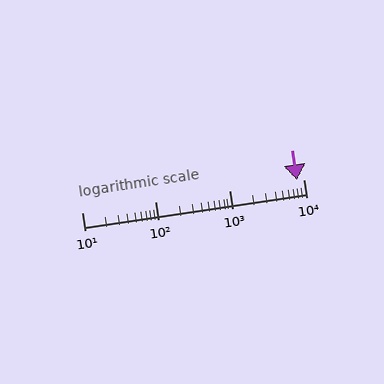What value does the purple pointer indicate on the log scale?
The pointer indicates approximately 8200.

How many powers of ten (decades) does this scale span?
The scale spans 3 decades, from 10 to 10000.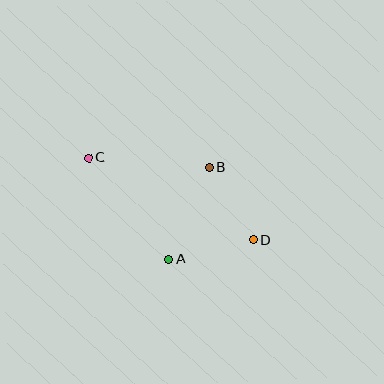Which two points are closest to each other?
Points B and D are closest to each other.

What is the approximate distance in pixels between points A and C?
The distance between A and C is approximately 130 pixels.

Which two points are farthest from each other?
Points C and D are farthest from each other.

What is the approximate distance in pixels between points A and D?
The distance between A and D is approximately 87 pixels.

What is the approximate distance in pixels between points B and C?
The distance between B and C is approximately 121 pixels.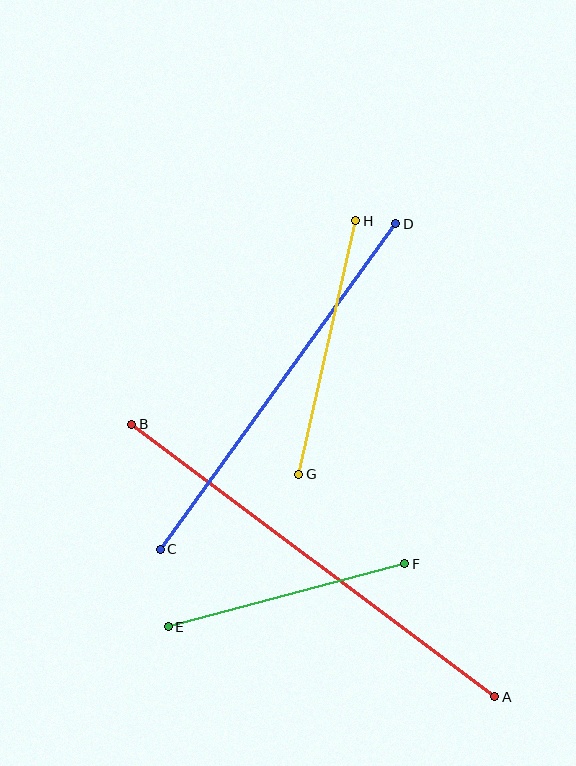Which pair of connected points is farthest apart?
Points A and B are farthest apart.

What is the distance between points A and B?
The distance is approximately 454 pixels.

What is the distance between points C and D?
The distance is approximately 402 pixels.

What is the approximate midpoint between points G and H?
The midpoint is at approximately (327, 348) pixels.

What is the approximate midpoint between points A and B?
The midpoint is at approximately (313, 560) pixels.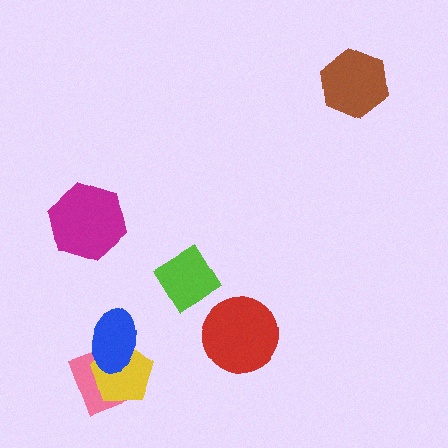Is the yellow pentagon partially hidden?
Yes, it is partially covered by another shape.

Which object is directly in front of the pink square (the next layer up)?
The yellow pentagon is directly in front of the pink square.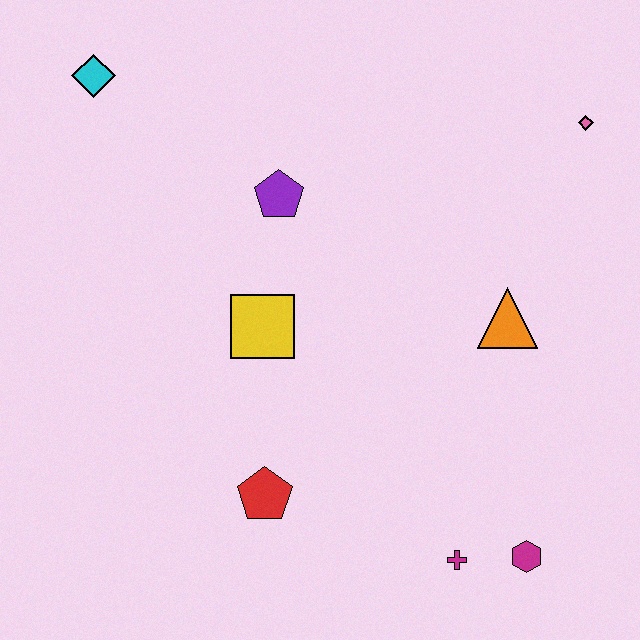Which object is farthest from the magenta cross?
The cyan diamond is farthest from the magenta cross.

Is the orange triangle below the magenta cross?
No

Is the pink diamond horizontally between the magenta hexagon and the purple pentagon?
No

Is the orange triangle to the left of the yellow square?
No